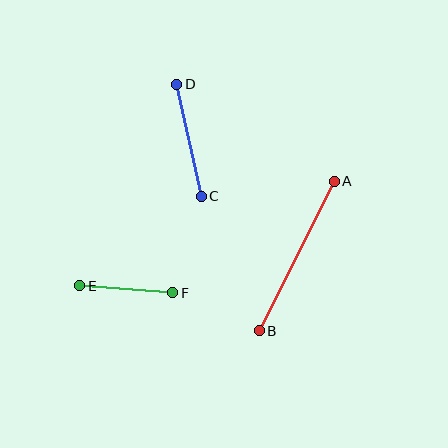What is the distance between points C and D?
The distance is approximately 115 pixels.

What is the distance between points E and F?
The distance is approximately 93 pixels.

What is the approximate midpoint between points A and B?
The midpoint is at approximately (297, 256) pixels.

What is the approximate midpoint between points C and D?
The midpoint is at approximately (189, 140) pixels.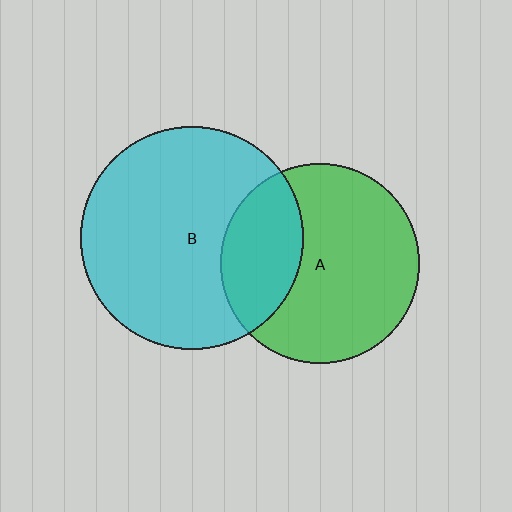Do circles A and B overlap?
Yes.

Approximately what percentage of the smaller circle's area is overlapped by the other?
Approximately 30%.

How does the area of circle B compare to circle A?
Approximately 1.3 times.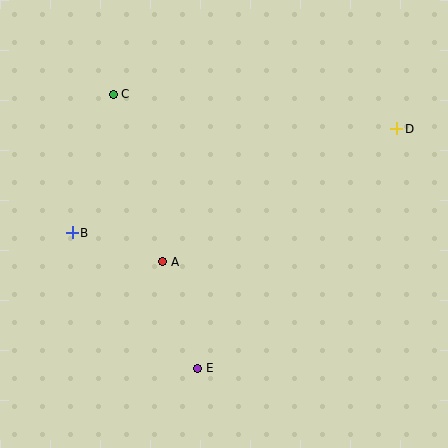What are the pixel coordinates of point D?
Point D is at (397, 129).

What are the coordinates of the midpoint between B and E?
The midpoint between B and E is at (135, 300).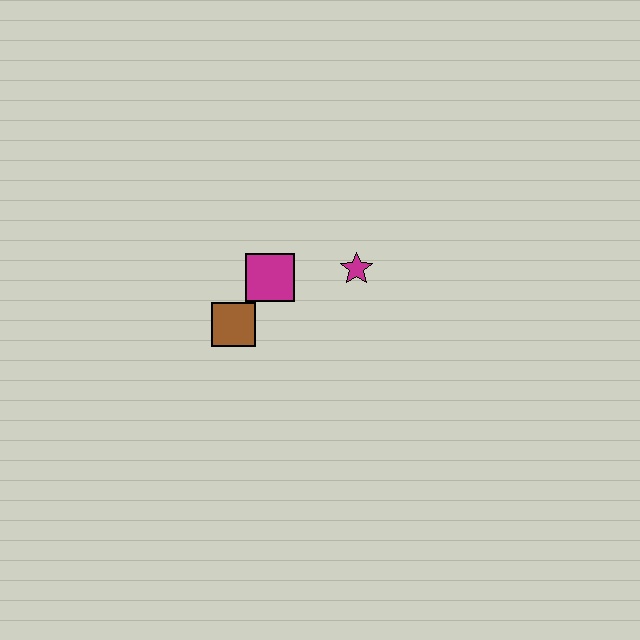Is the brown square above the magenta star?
No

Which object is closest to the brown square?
The magenta square is closest to the brown square.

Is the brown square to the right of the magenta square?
No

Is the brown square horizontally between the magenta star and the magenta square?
No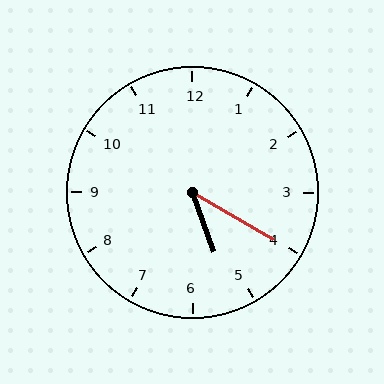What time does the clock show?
5:20.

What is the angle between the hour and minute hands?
Approximately 40 degrees.